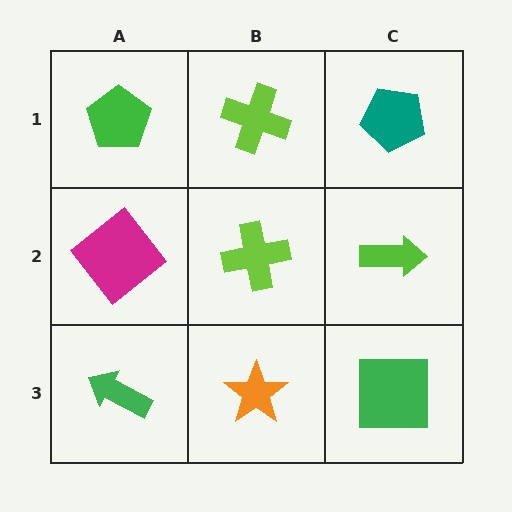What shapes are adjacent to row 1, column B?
A lime cross (row 2, column B), a green pentagon (row 1, column A), a teal pentagon (row 1, column C).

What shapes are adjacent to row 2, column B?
A lime cross (row 1, column B), an orange star (row 3, column B), a magenta diamond (row 2, column A), a lime arrow (row 2, column C).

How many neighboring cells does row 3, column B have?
3.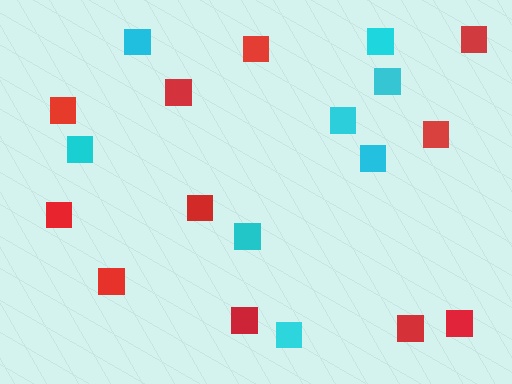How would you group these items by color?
There are 2 groups: one group of cyan squares (8) and one group of red squares (11).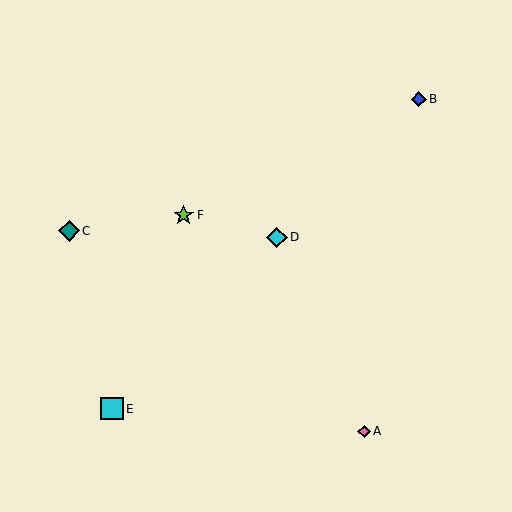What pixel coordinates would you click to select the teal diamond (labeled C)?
Click at (69, 231) to select the teal diamond C.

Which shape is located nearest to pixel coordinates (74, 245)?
The teal diamond (labeled C) at (69, 231) is nearest to that location.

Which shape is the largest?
The cyan square (labeled E) is the largest.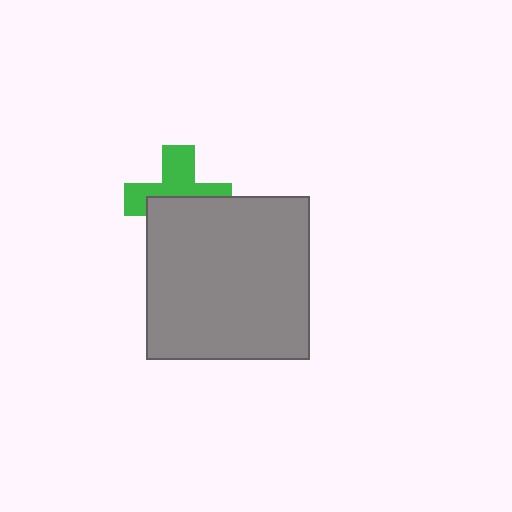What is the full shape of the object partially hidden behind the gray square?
The partially hidden object is a green cross.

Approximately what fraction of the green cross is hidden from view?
Roughly 50% of the green cross is hidden behind the gray square.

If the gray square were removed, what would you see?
You would see the complete green cross.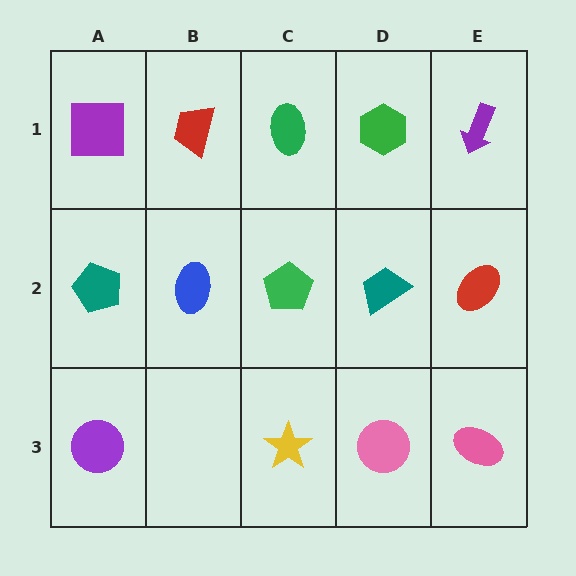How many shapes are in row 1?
5 shapes.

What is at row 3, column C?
A yellow star.